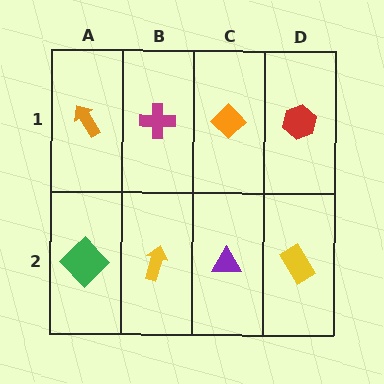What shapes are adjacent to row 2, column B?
A magenta cross (row 1, column B), a green diamond (row 2, column A), a purple triangle (row 2, column C).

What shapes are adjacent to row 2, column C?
An orange diamond (row 1, column C), a yellow arrow (row 2, column B), a yellow rectangle (row 2, column D).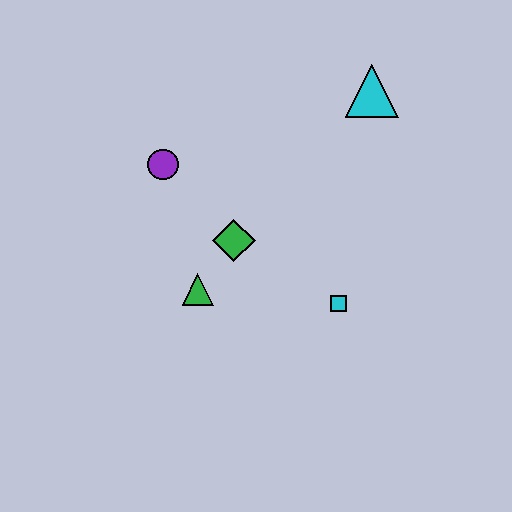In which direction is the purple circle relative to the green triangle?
The purple circle is above the green triangle.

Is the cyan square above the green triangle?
No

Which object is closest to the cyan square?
The green diamond is closest to the cyan square.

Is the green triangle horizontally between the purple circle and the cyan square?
Yes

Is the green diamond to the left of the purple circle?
No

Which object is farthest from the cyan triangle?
The green triangle is farthest from the cyan triangle.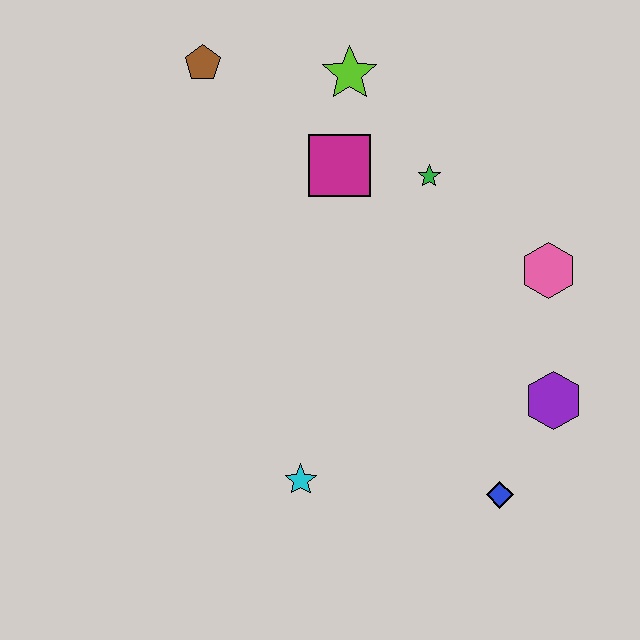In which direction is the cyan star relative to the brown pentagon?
The cyan star is below the brown pentagon.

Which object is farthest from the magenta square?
The blue diamond is farthest from the magenta square.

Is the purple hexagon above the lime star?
No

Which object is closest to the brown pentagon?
The lime star is closest to the brown pentagon.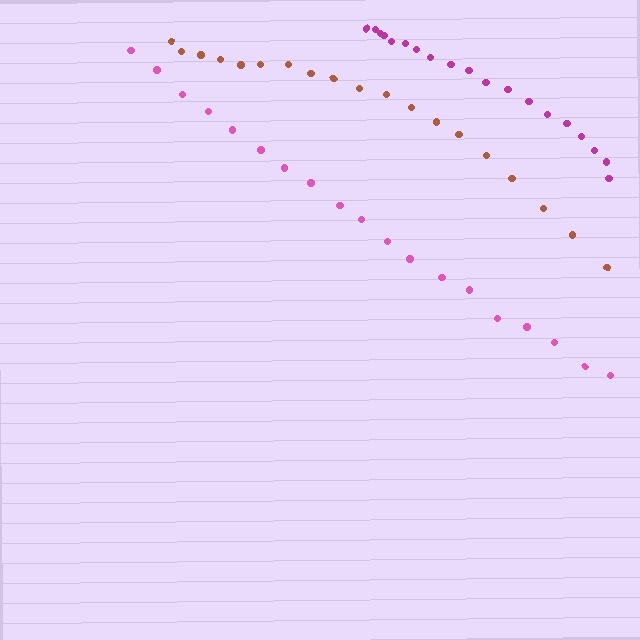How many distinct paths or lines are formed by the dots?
There are 3 distinct paths.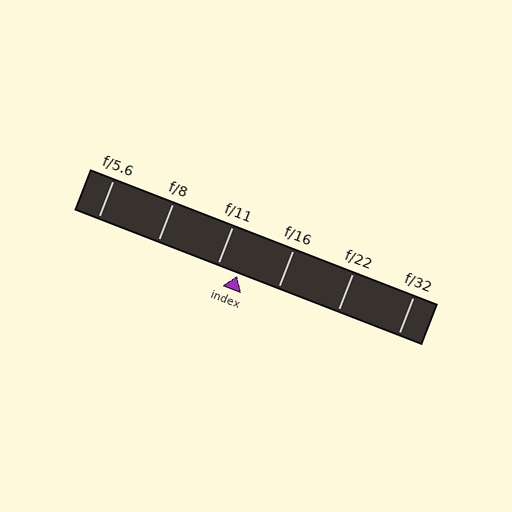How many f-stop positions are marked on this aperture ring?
There are 6 f-stop positions marked.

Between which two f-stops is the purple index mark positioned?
The index mark is between f/11 and f/16.